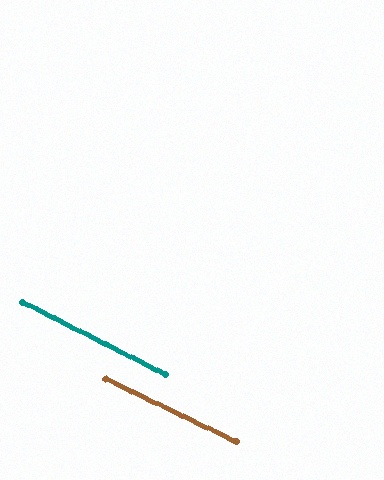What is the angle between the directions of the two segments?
Approximately 1 degree.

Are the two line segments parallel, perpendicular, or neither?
Parallel — their directions differ by only 1.1°.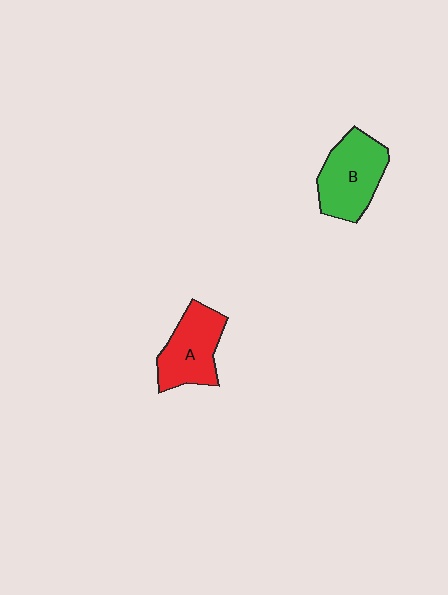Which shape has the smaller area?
Shape A (red).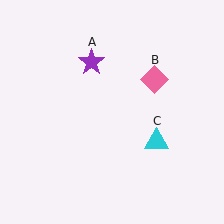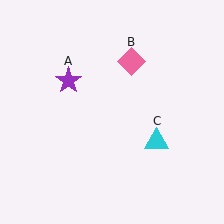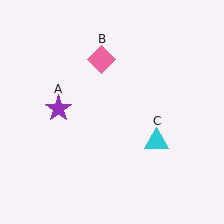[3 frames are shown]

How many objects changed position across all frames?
2 objects changed position: purple star (object A), pink diamond (object B).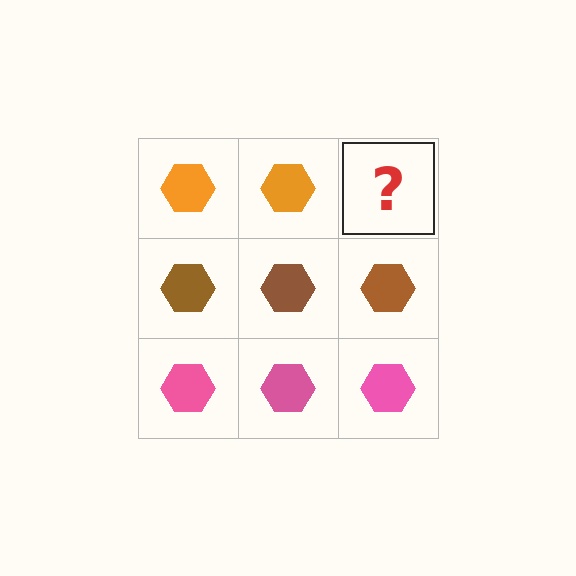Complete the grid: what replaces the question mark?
The question mark should be replaced with an orange hexagon.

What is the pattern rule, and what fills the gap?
The rule is that each row has a consistent color. The gap should be filled with an orange hexagon.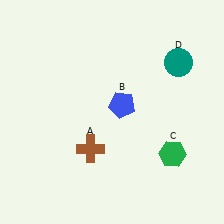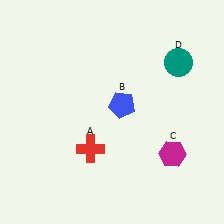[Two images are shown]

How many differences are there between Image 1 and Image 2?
There are 2 differences between the two images.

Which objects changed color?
A changed from brown to red. C changed from green to magenta.